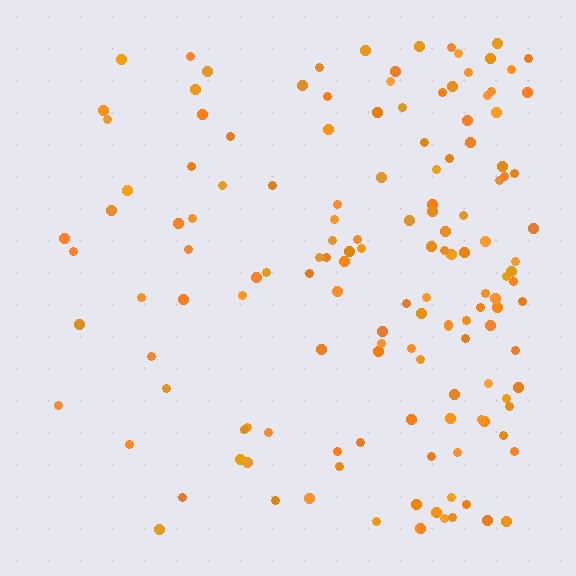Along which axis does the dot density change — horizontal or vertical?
Horizontal.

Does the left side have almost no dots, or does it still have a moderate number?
Still a moderate number, just noticeably fewer than the right.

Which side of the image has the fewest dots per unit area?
The left.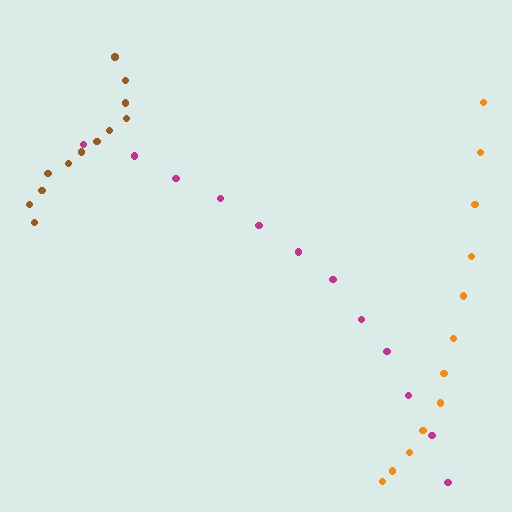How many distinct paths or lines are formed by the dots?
There are 3 distinct paths.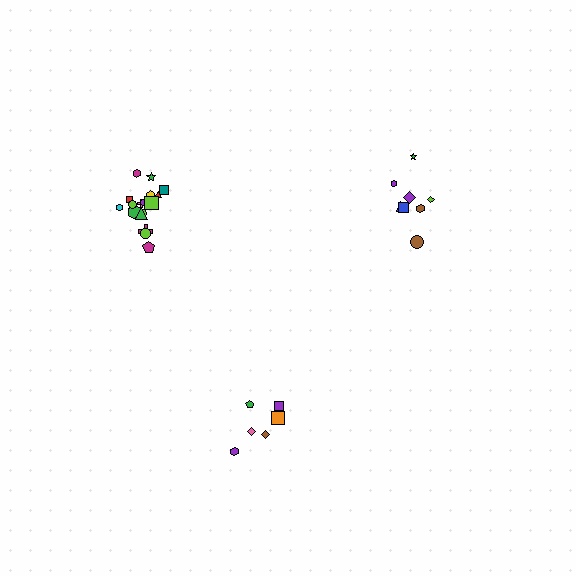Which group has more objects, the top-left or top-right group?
The top-left group.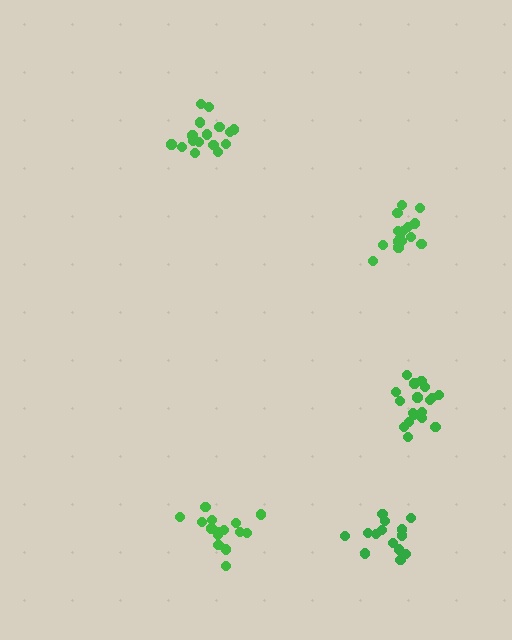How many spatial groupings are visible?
There are 5 spatial groupings.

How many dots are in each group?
Group 1: 15 dots, Group 2: 15 dots, Group 3: 19 dots, Group 4: 16 dots, Group 5: 14 dots (79 total).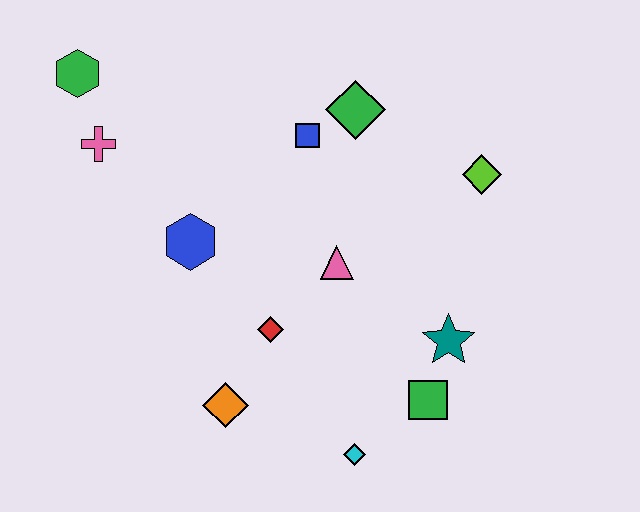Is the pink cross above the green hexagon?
No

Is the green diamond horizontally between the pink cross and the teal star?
Yes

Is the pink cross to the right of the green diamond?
No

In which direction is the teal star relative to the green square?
The teal star is above the green square.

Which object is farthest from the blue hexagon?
The lime diamond is farthest from the blue hexagon.